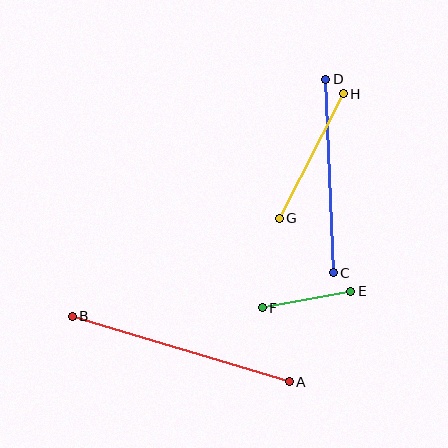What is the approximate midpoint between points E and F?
The midpoint is at approximately (307, 299) pixels.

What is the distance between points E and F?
The distance is approximately 90 pixels.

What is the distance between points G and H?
The distance is approximately 140 pixels.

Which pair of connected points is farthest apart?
Points A and B are farthest apart.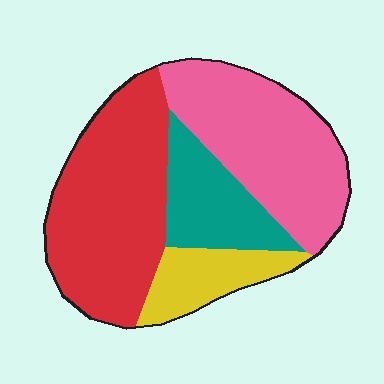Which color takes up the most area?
Red, at roughly 40%.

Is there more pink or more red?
Red.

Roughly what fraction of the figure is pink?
Pink covers 33% of the figure.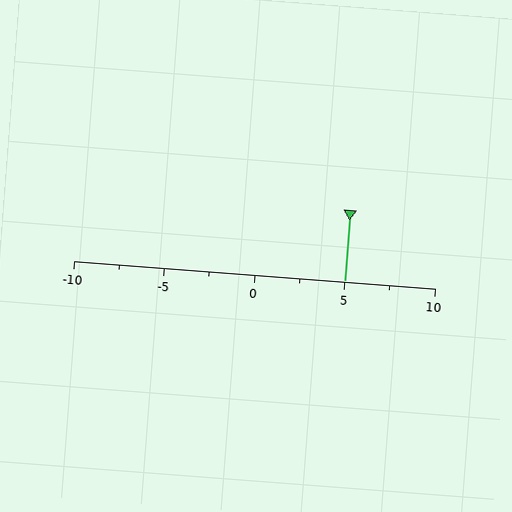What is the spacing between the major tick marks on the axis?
The major ticks are spaced 5 apart.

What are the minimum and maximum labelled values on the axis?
The axis runs from -10 to 10.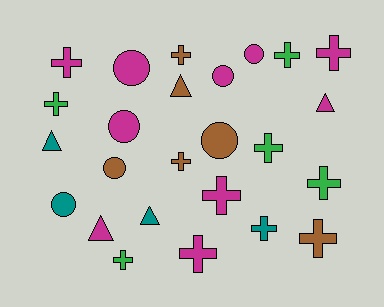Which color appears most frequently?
Magenta, with 10 objects.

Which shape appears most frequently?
Cross, with 13 objects.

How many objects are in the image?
There are 25 objects.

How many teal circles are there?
There is 1 teal circle.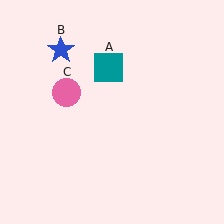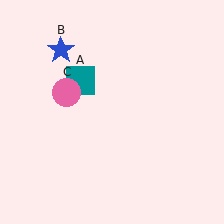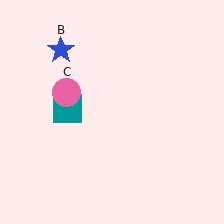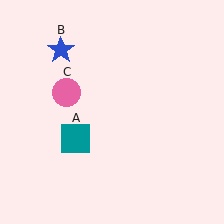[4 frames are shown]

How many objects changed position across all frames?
1 object changed position: teal square (object A).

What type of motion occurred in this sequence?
The teal square (object A) rotated counterclockwise around the center of the scene.